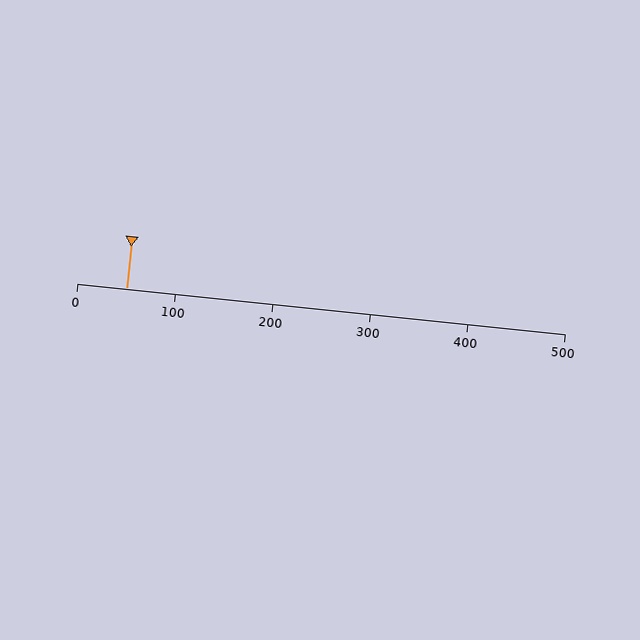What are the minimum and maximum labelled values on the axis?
The axis runs from 0 to 500.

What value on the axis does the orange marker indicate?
The marker indicates approximately 50.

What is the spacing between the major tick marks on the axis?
The major ticks are spaced 100 apart.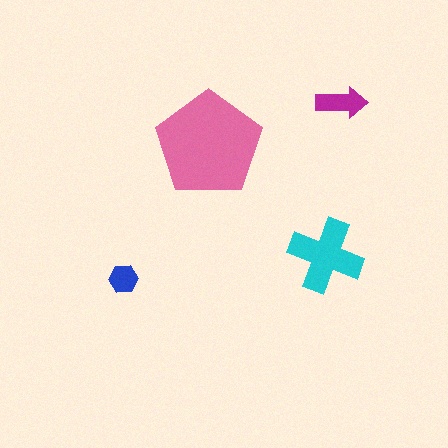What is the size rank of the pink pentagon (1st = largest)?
1st.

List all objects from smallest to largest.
The blue hexagon, the magenta arrow, the cyan cross, the pink pentagon.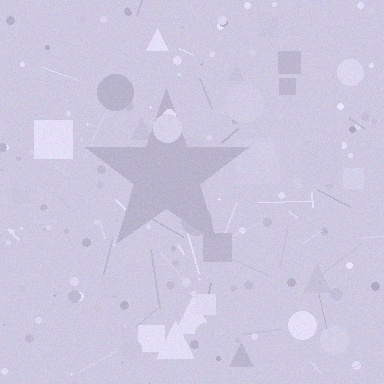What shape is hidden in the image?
A star is hidden in the image.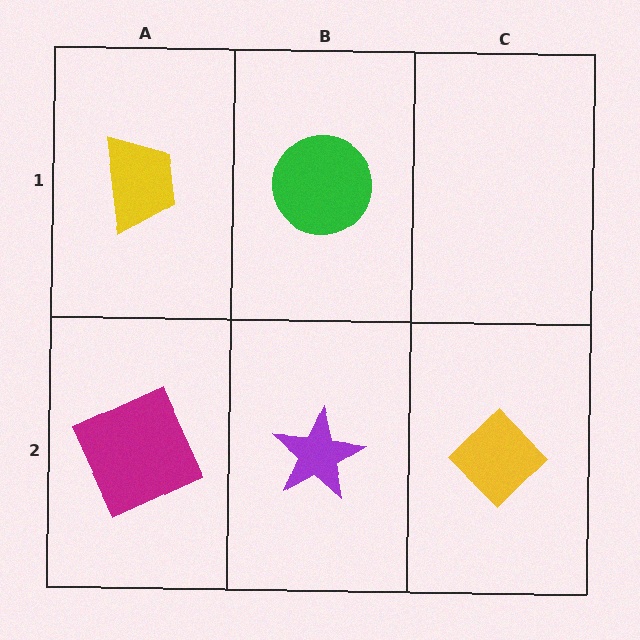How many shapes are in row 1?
2 shapes.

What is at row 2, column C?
A yellow diamond.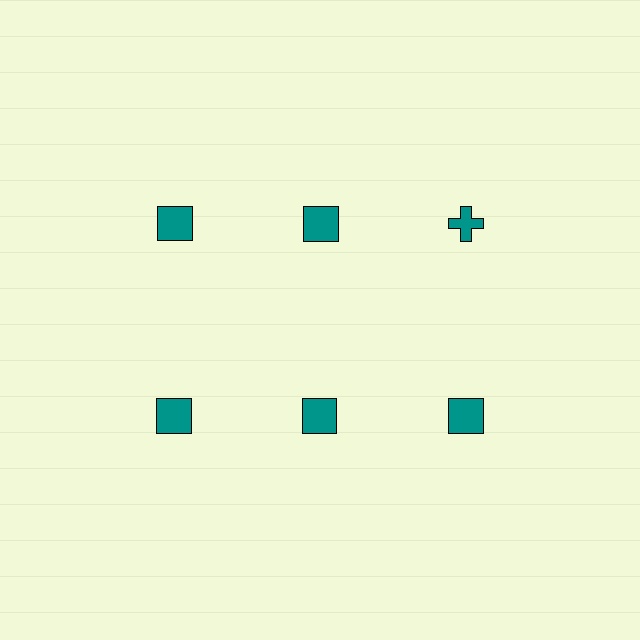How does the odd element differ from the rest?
It has a different shape: cross instead of square.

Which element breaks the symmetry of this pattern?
The teal cross in the top row, center column breaks the symmetry. All other shapes are teal squares.